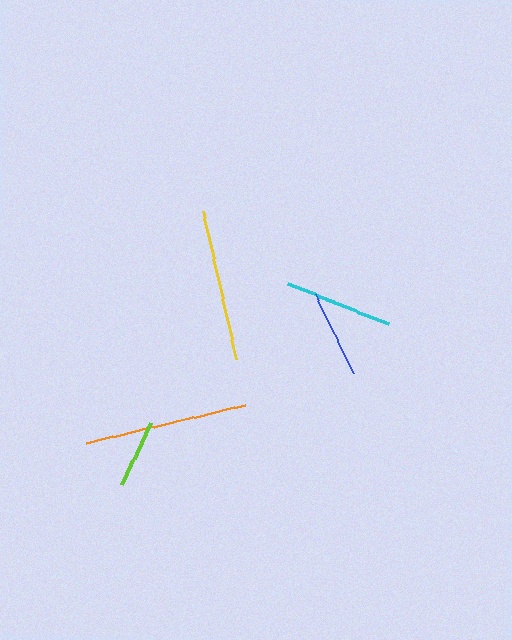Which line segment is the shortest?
The lime line is the shortest at approximately 67 pixels.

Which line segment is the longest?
The orange line is the longest at approximately 164 pixels.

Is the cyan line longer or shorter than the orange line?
The orange line is longer than the cyan line.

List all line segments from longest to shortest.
From longest to shortest: orange, yellow, cyan, blue, lime.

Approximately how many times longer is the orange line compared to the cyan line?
The orange line is approximately 1.5 times the length of the cyan line.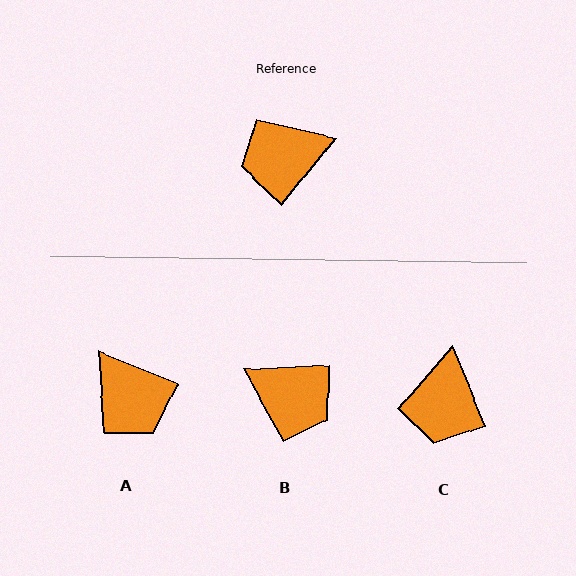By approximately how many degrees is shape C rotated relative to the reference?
Approximately 62 degrees counter-clockwise.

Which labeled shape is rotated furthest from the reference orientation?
B, about 132 degrees away.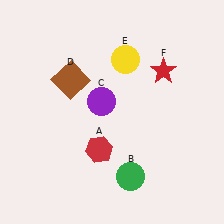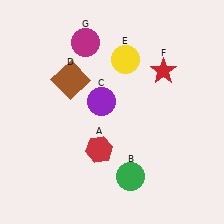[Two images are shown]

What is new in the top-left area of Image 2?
A magenta circle (G) was added in the top-left area of Image 2.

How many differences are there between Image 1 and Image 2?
There is 1 difference between the two images.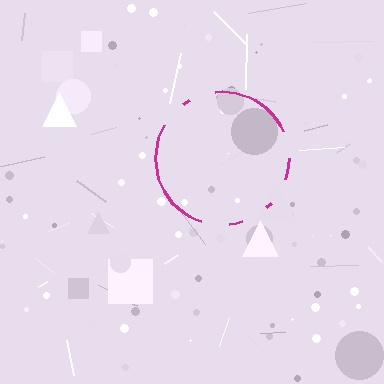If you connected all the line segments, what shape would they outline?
They would outline a circle.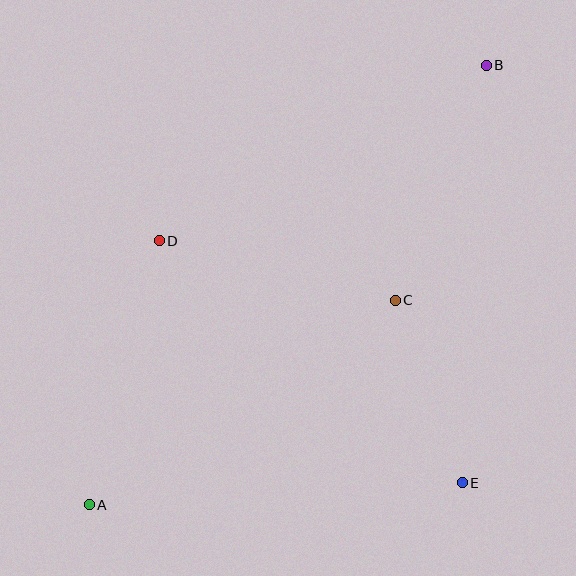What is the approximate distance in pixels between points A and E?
The distance between A and E is approximately 374 pixels.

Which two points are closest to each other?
Points C and E are closest to each other.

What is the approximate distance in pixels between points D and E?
The distance between D and E is approximately 388 pixels.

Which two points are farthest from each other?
Points A and B are farthest from each other.